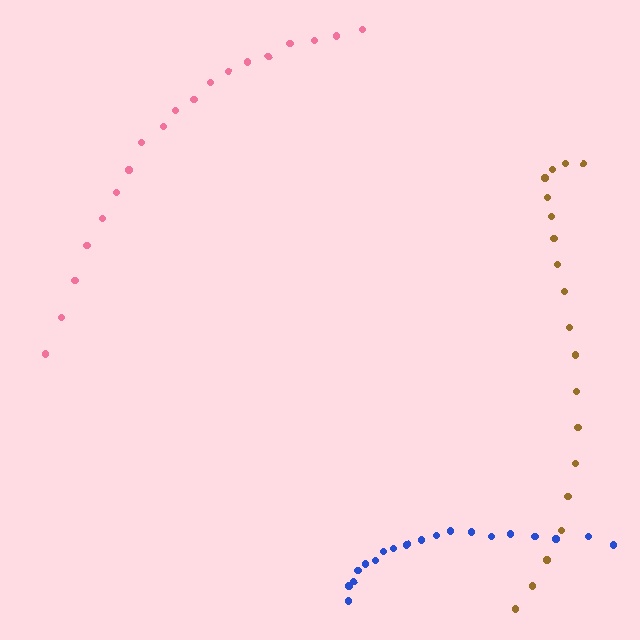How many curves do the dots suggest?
There are 3 distinct paths.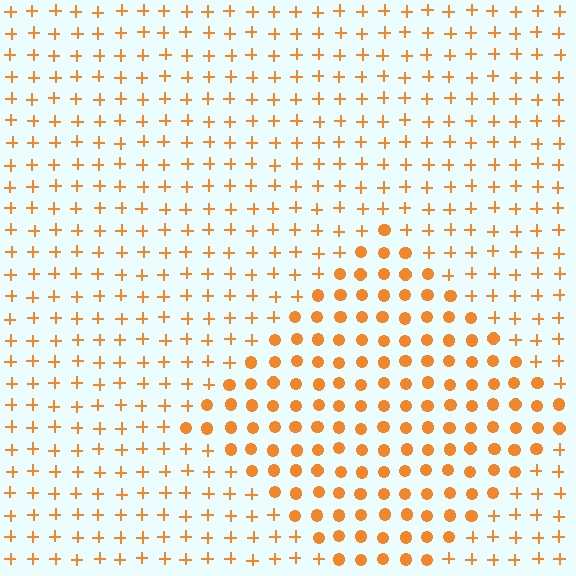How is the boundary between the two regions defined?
The boundary is defined by a change in element shape: circles inside vs. plus signs outside. All elements share the same color and spacing.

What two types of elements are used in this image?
The image uses circles inside the diamond region and plus signs outside it.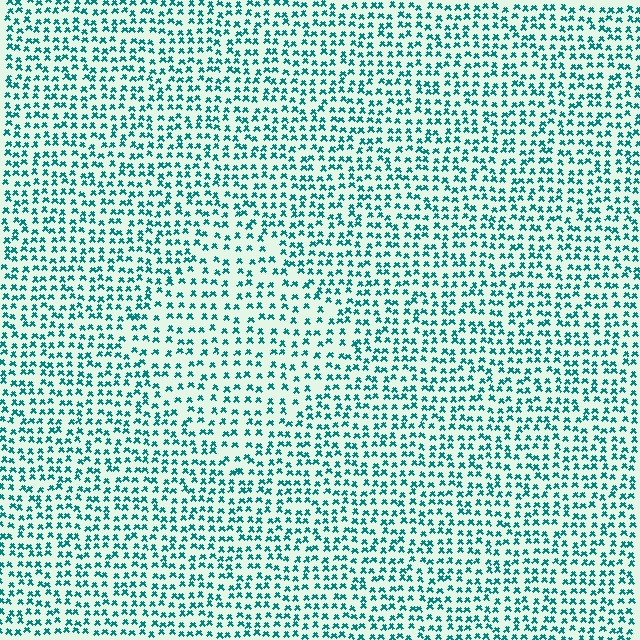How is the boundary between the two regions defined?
The boundary is defined by a change in element density (approximately 1.5x ratio). All elements are the same color, size, and shape.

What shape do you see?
I see a diamond.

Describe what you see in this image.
The image contains small teal elements arranged at two different densities. A diamond-shaped region is visible where the elements are less densely packed than the surrounding area.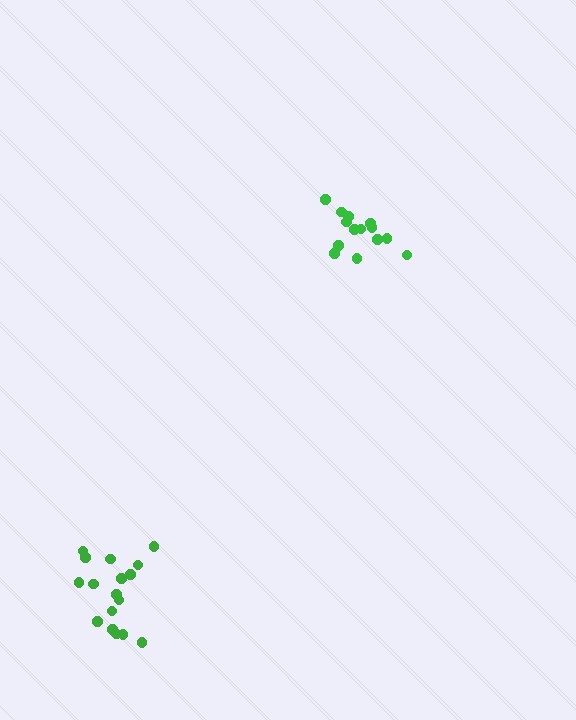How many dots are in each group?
Group 1: 14 dots, Group 2: 17 dots (31 total).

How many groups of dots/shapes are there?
There are 2 groups.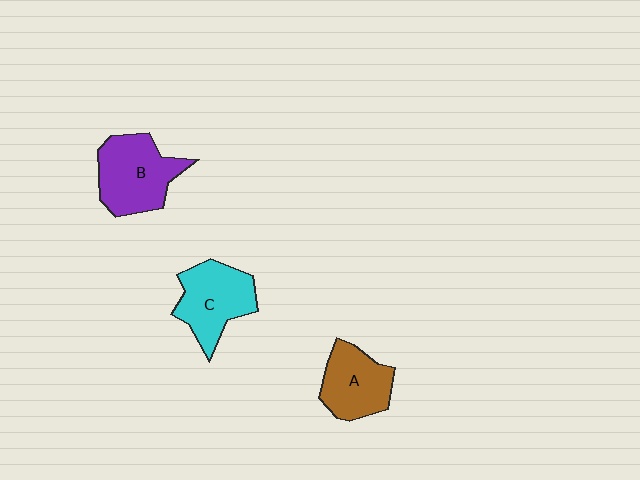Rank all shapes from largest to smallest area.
From largest to smallest: B (purple), C (cyan), A (brown).